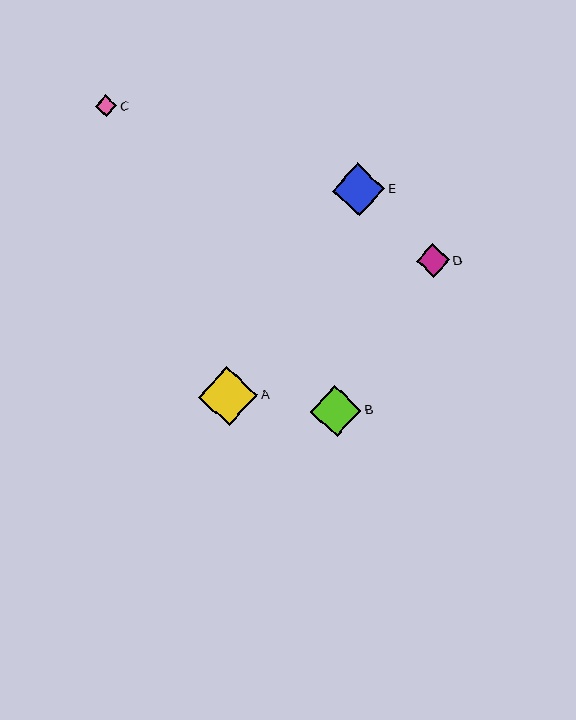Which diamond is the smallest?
Diamond C is the smallest with a size of approximately 21 pixels.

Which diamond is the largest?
Diamond A is the largest with a size of approximately 59 pixels.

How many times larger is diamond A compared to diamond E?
Diamond A is approximately 1.1 times the size of diamond E.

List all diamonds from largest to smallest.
From largest to smallest: A, E, B, D, C.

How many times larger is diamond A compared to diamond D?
Diamond A is approximately 1.8 times the size of diamond D.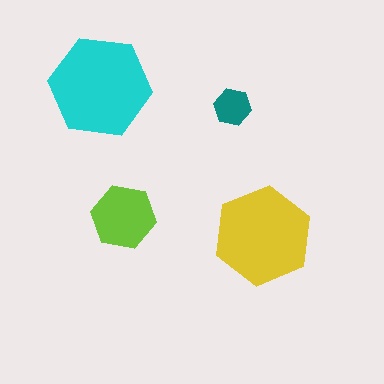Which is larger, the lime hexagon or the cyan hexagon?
The cyan one.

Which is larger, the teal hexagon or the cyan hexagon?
The cyan one.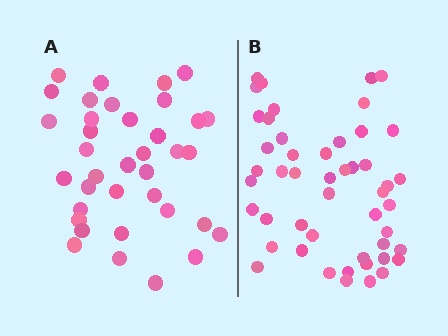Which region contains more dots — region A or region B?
Region B (the right region) has more dots.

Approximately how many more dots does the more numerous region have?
Region B has roughly 12 or so more dots than region A.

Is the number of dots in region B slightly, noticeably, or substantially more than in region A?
Region B has noticeably more, but not dramatically so. The ratio is roughly 1.3 to 1.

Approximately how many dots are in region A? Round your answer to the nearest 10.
About 40 dots. (The exact count is 37, which rounds to 40.)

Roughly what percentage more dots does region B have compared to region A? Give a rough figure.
About 30% more.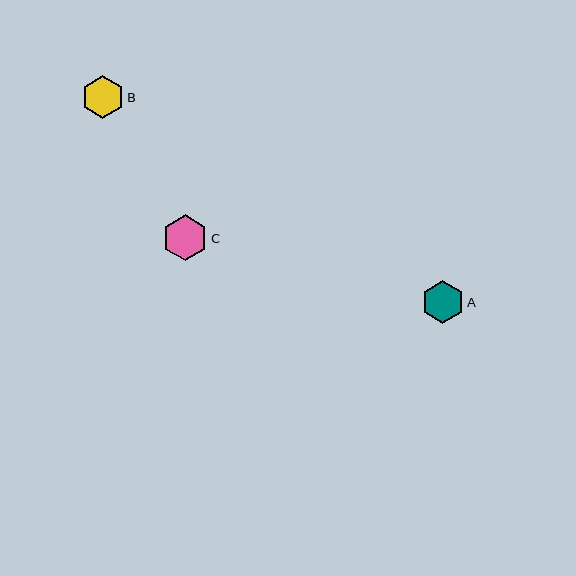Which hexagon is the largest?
Hexagon C is the largest with a size of approximately 46 pixels.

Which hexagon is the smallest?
Hexagon A is the smallest with a size of approximately 43 pixels.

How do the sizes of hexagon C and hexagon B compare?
Hexagon C and hexagon B are approximately the same size.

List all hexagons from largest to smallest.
From largest to smallest: C, B, A.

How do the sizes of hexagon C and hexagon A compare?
Hexagon C and hexagon A are approximately the same size.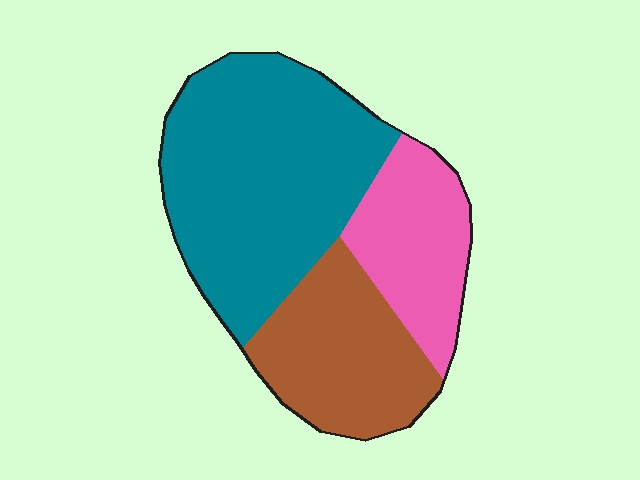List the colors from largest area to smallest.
From largest to smallest: teal, brown, pink.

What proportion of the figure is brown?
Brown takes up about one quarter (1/4) of the figure.